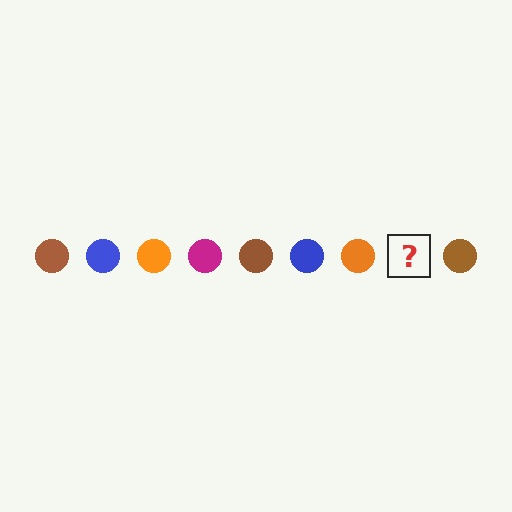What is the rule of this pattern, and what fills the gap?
The rule is that the pattern cycles through brown, blue, orange, magenta circles. The gap should be filled with a magenta circle.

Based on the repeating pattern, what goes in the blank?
The blank should be a magenta circle.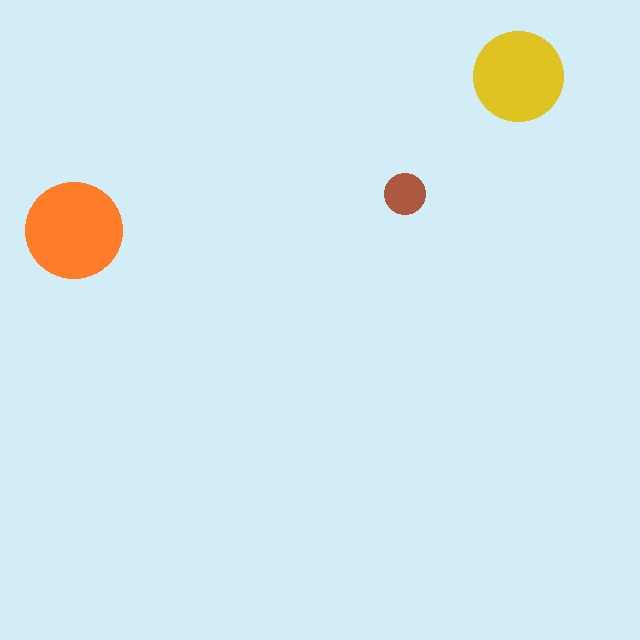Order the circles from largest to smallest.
the orange one, the yellow one, the brown one.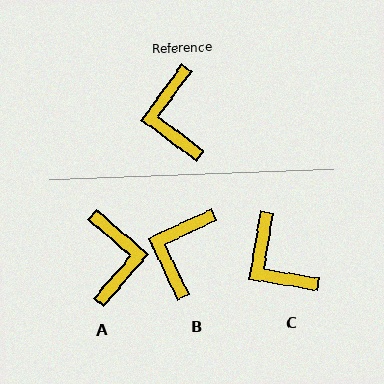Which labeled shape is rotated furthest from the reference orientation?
A, about 176 degrees away.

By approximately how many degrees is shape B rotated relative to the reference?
Approximately 29 degrees clockwise.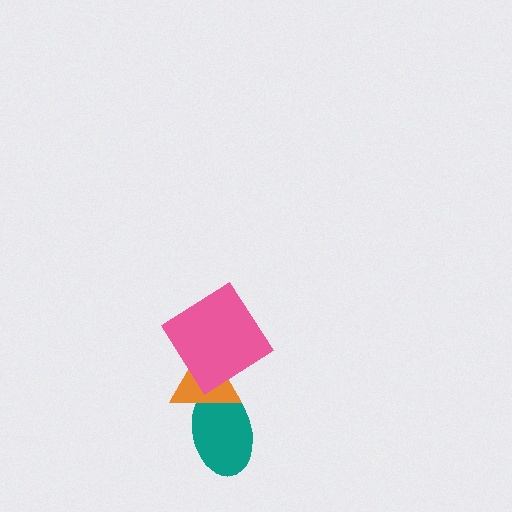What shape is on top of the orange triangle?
The pink diamond is on top of the orange triangle.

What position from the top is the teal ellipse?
The teal ellipse is 3rd from the top.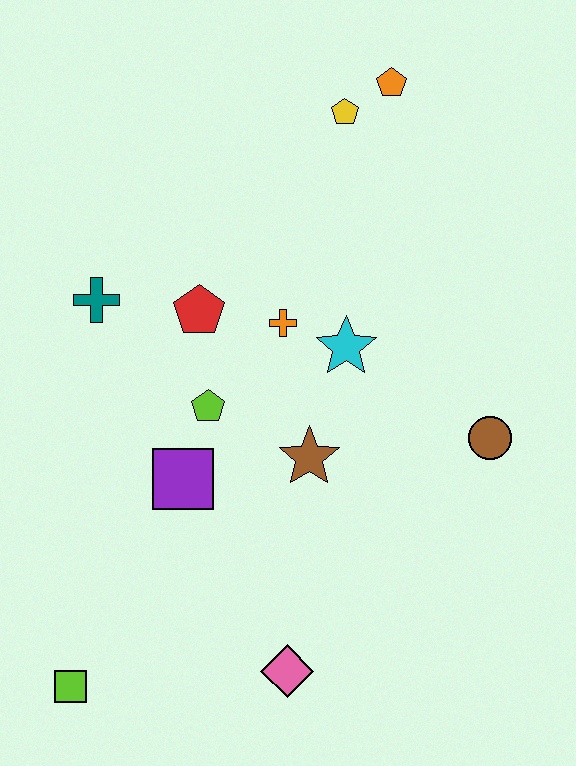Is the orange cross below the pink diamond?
No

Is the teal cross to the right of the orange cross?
No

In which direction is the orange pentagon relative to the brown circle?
The orange pentagon is above the brown circle.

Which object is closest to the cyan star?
The orange cross is closest to the cyan star.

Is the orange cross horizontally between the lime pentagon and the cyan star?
Yes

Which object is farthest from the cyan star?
The lime square is farthest from the cyan star.